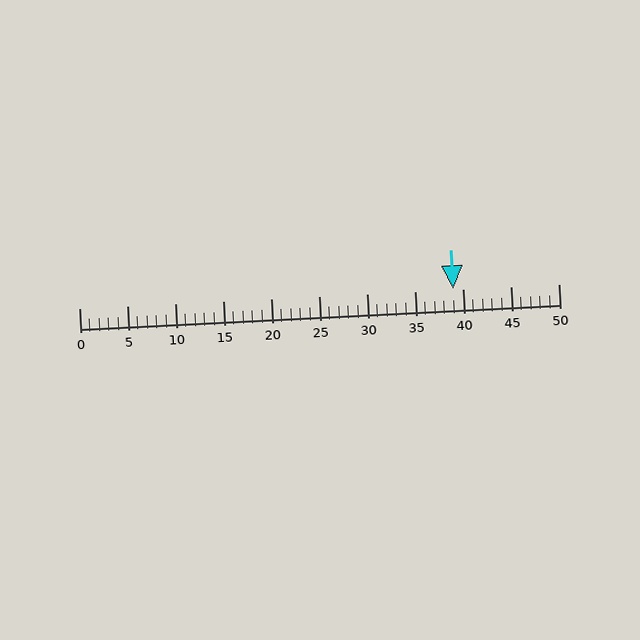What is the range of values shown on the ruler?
The ruler shows values from 0 to 50.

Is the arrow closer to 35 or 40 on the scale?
The arrow is closer to 40.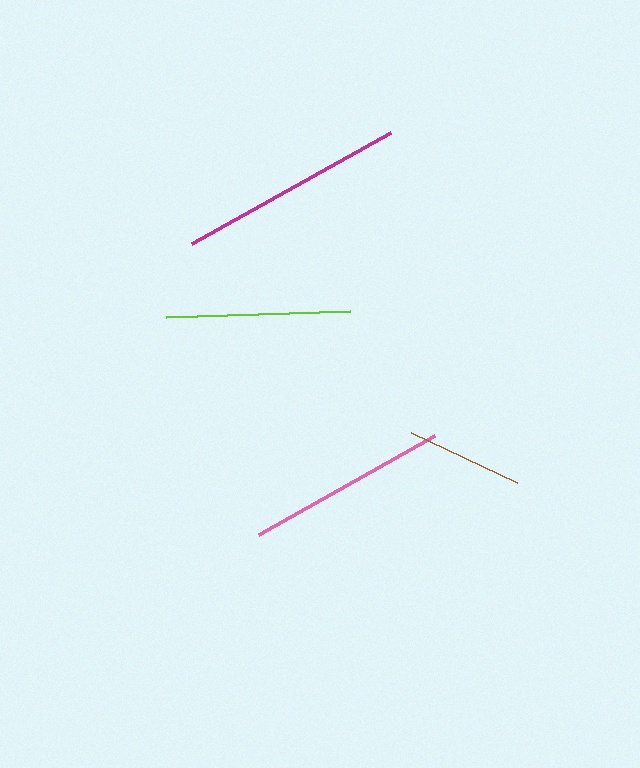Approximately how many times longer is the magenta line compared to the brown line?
The magenta line is approximately 1.9 times the length of the brown line.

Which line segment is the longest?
The magenta line is the longest at approximately 227 pixels.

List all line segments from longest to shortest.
From longest to shortest: magenta, pink, lime, brown.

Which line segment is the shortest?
The brown line is the shortest at approximately 117 pixels.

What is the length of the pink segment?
The pink segment is approximately 202 pixels long.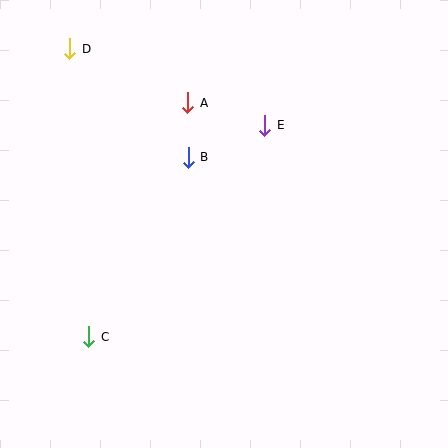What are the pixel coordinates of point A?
Point A is at (188, 103).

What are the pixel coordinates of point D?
Point D is at (70, 49).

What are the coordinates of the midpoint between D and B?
The midpoint between D and B is at (129, 103).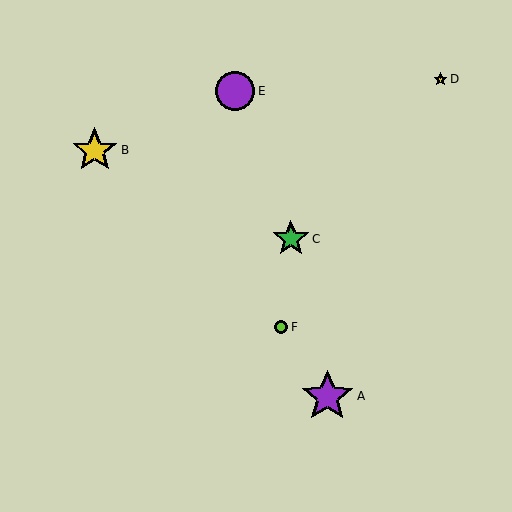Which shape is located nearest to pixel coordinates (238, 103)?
The purple circle (labeled E) at (235, 91) is nearest to that location.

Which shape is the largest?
The purple star (labeled A) is the largest.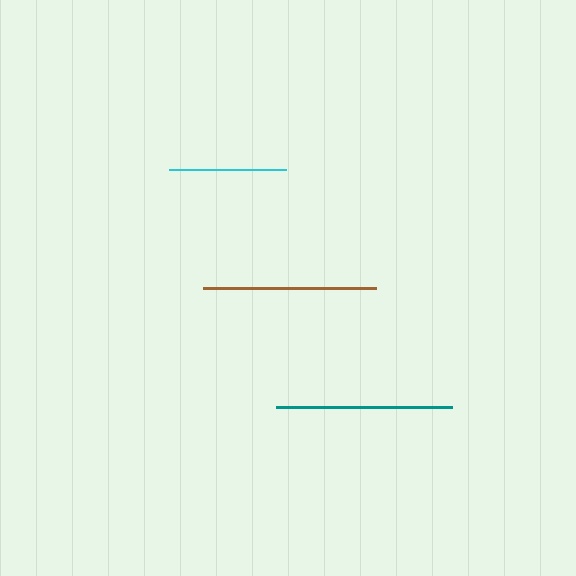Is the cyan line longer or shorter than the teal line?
The teal line is longer than the cyan line.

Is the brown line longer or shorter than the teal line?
The teal line is longer than the brown line.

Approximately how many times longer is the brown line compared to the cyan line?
The brown line is approximately 1.5 times the length of the cyan line.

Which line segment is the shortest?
The cyan line is the shortest at approximately 117 pixels.